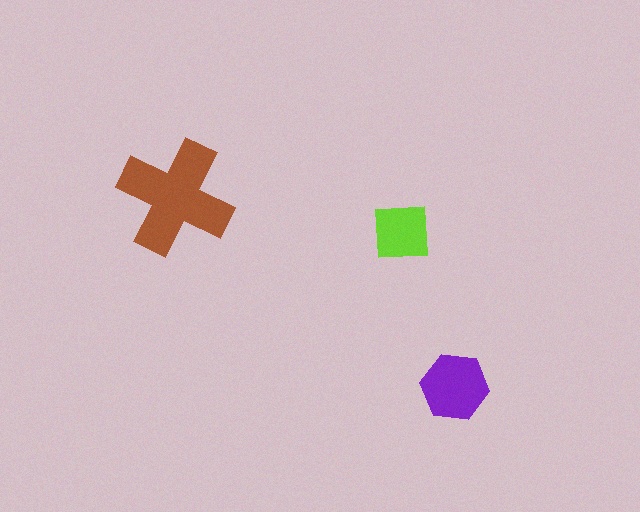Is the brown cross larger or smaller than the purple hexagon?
Larger.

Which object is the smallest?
The lime square.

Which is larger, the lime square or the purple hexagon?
The purple hexagon.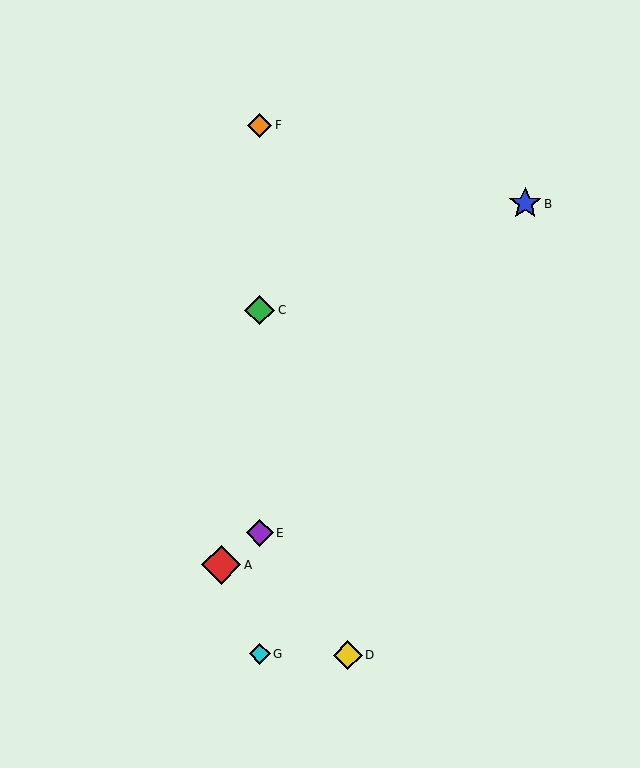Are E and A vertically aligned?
No, E is at x≈260 and A is at x≈221.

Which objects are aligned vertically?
Objects C, E, F, G are aligned vertically.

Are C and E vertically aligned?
Yes, both are at x≈260.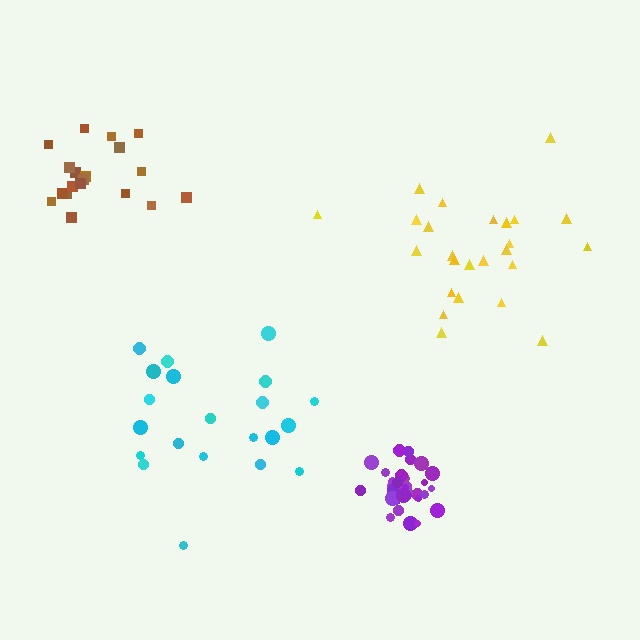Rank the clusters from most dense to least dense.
purple, brown, cyan, yellow.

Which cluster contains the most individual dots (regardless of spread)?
Purple (32).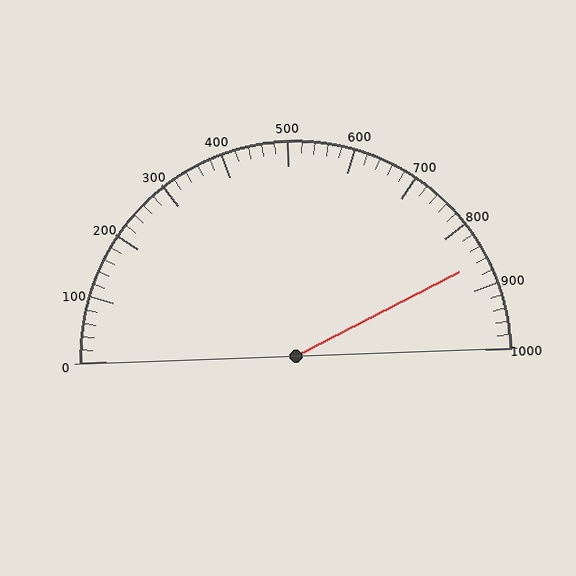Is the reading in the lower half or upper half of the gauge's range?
The reading is in the upper half of the range (0 to 1000).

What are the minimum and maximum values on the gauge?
The gauge ranges from 0 to 1000.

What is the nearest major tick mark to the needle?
The nearest major tick mark is 900.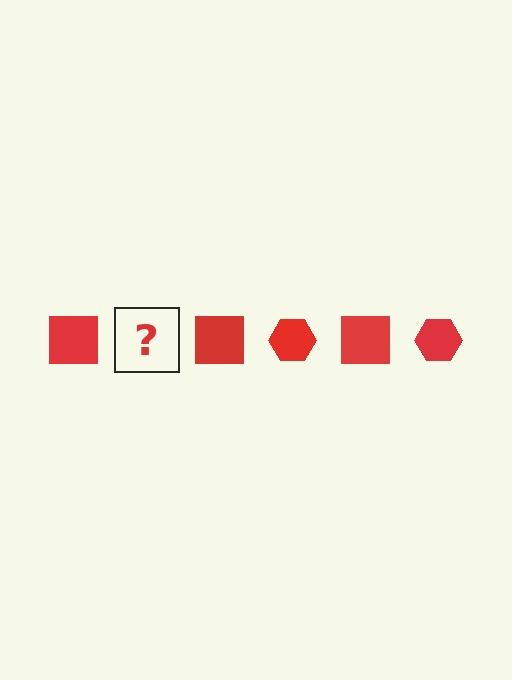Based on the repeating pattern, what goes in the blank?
The blank should be a red hexagon.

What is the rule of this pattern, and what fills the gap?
The rule is that the pattern cycles through square, hexagon shapes in red. The gap should be filled with a red hexagon.